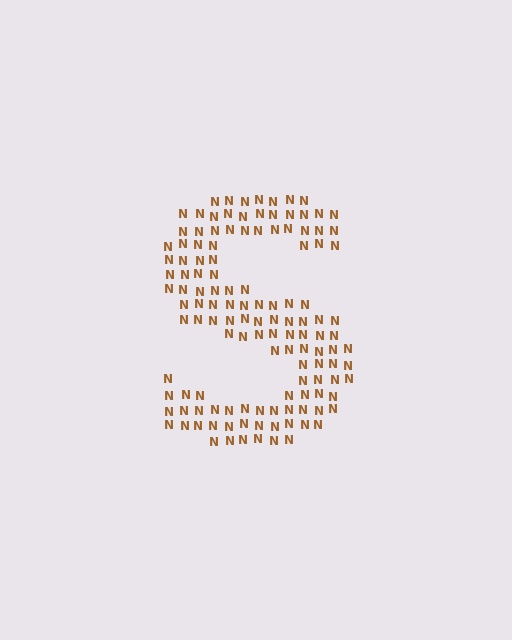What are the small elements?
The small elements are letter N's.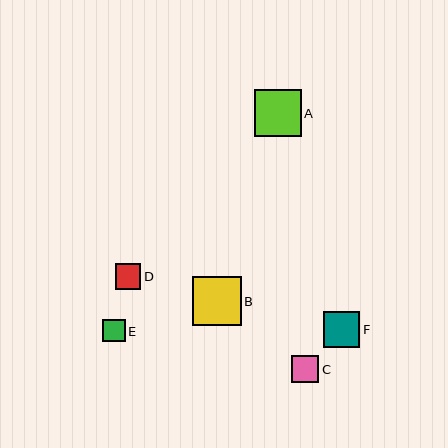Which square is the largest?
Square B is the largest with a size of approximately 49 pixels.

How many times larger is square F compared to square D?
Square F is approximately 1.4 times the size of square D.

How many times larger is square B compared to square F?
Square B is approximately 1.4 times the size of square F.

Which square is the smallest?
Square E is the smallest with a size of approximately 23 pixels.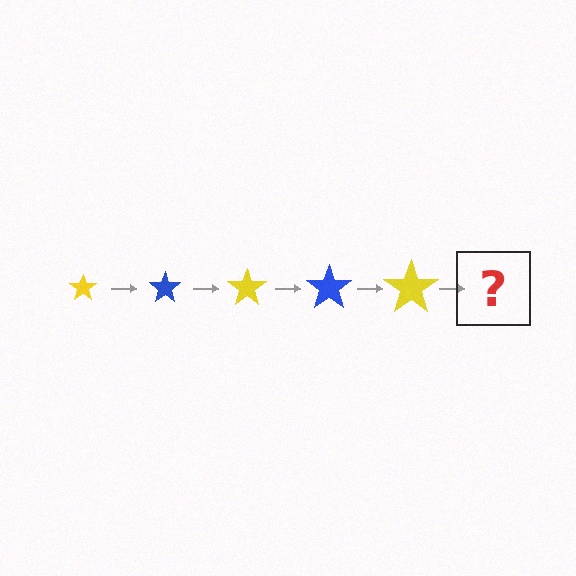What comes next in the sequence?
The next element should be a blue star, larger than the previous one.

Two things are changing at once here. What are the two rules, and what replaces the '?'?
The two rules are that the star grows larger each step and the color cycles through yellow and blue. The '?' should be a blue star, larger than the previous one.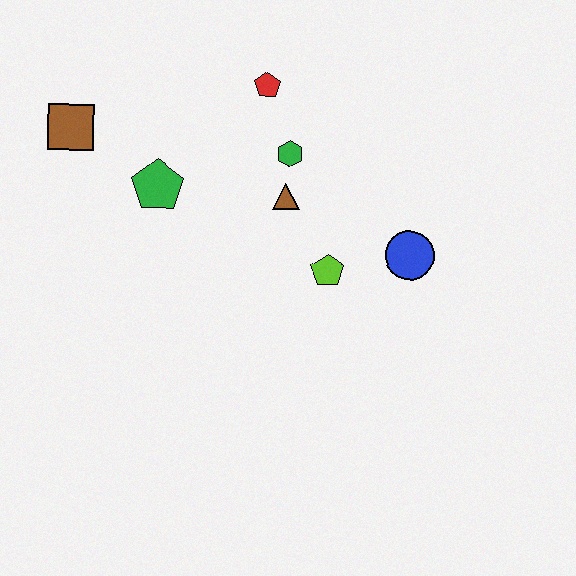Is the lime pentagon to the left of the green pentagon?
No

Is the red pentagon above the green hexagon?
Yes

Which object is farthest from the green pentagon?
The blue circle is farthest from the green pentagon.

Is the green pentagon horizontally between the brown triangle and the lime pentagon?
No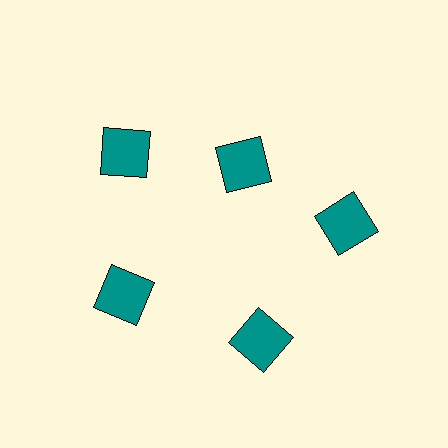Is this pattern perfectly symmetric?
No. The 5 teal squares are arranged in a ring, but one element near the 1 o'clock position is pulled inward toward the center, breaking the 5-fold rotational symmetry.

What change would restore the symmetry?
The symmetry would be restored by moving it outward, back onto the ring so that all 5 squares sit at equal angles and equal distance from the center.